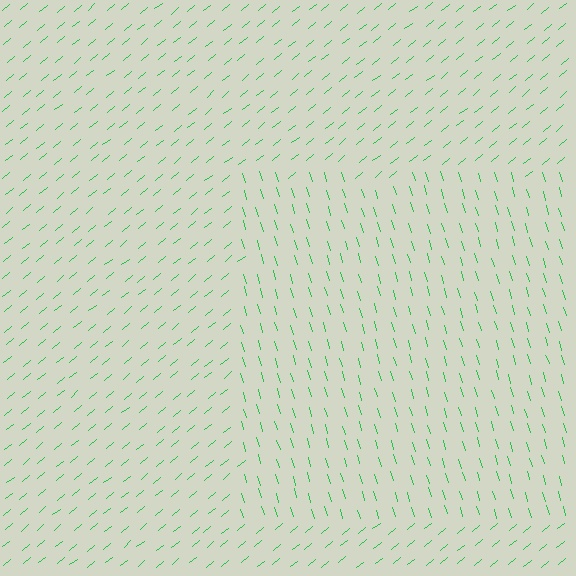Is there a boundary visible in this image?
Yes, there is a texture boundary formed by a change in line orientation.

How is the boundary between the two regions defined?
The boundary is defined purely by a change in line orientation (approximately 67 degrees difference). All lines are the same color and thickness.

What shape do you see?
I see a rectangle.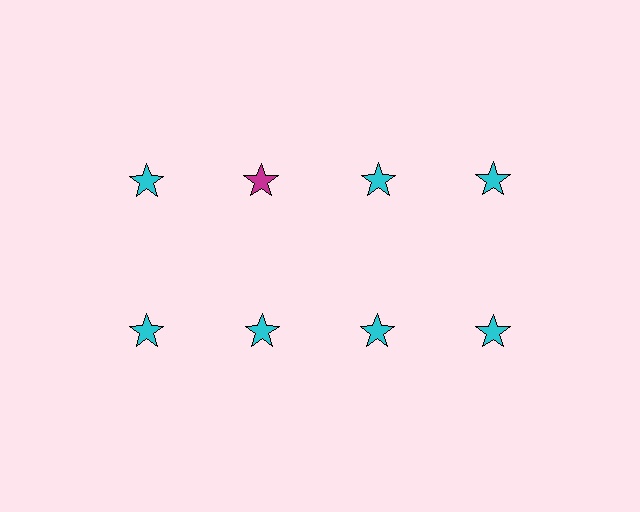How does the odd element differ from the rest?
It has a different color: magenta instead of cyan.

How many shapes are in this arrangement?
There are 8 shapes arranged in a grid pattern.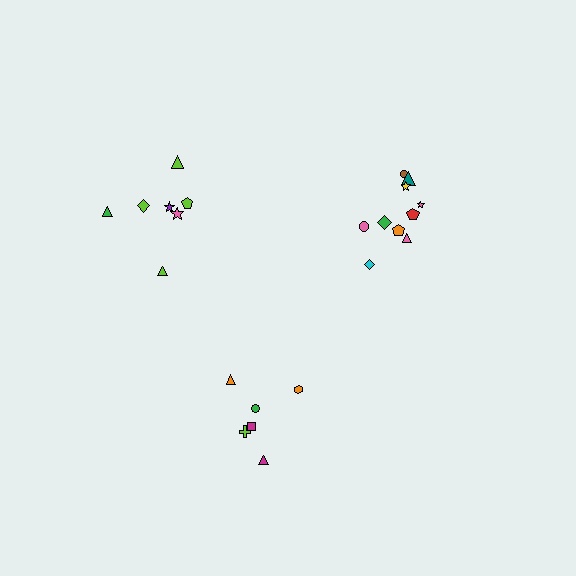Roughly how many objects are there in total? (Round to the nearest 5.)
Roughly 25 objects in total.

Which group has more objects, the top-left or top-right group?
The top-right group.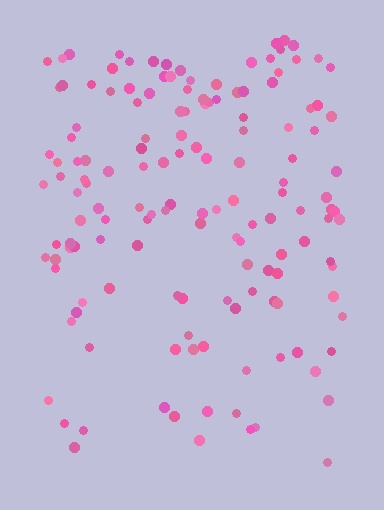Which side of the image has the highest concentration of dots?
The top.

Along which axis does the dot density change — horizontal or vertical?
Vertical.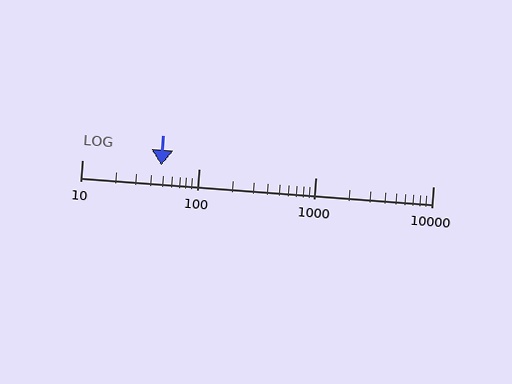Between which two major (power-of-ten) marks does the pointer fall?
The pointer is between 10 and 100.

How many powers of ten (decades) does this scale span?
The scale spans 3 decades, from 10 to 10000.